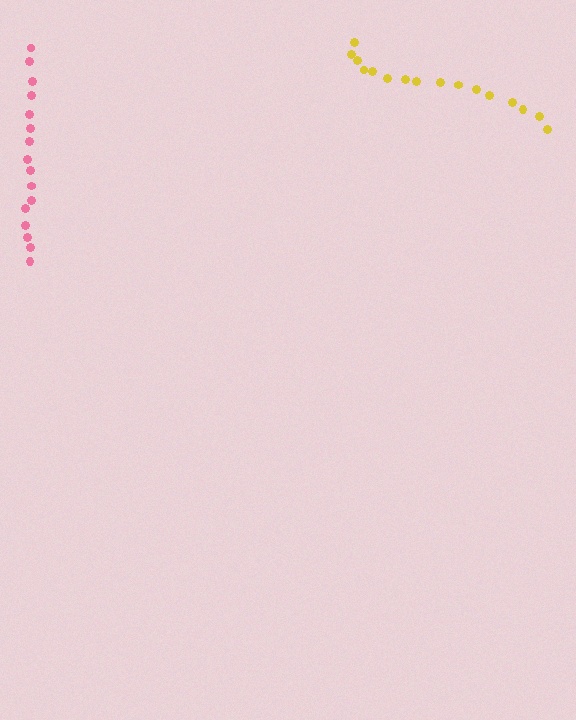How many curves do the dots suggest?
There are 2 distinct paths.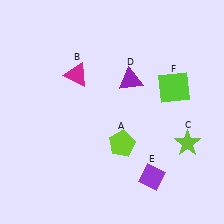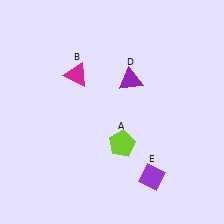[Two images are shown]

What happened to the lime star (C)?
The lime star (C) was removed in Image 2. It was in the bottom-right area of Image 1.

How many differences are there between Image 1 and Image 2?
There are 2 differences between the two images.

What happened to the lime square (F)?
The lime square (F) was removed in Image 2. It was in the top-right area of Image 1.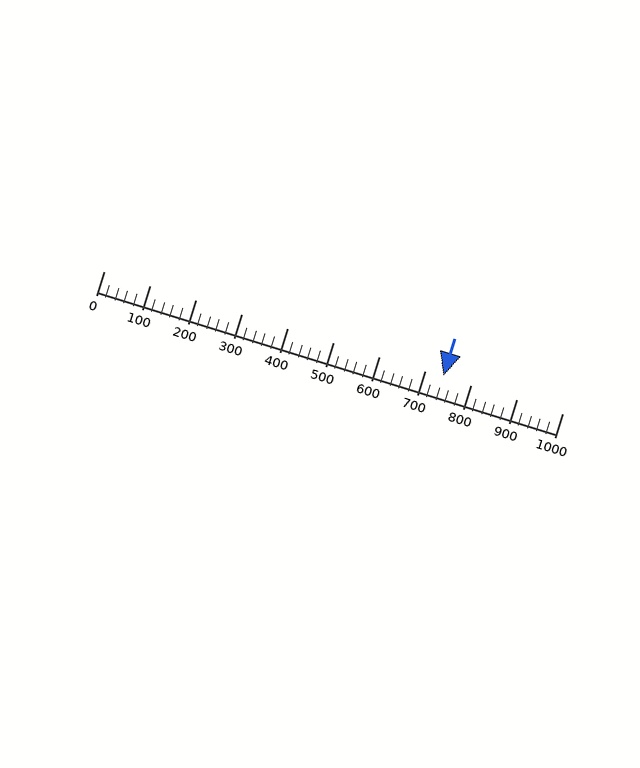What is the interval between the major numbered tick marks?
The major tick marks are spaced 100 units apart.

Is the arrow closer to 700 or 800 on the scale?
The arrow is closer to 700.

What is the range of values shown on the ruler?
The ruler shows values from 0 to 1000.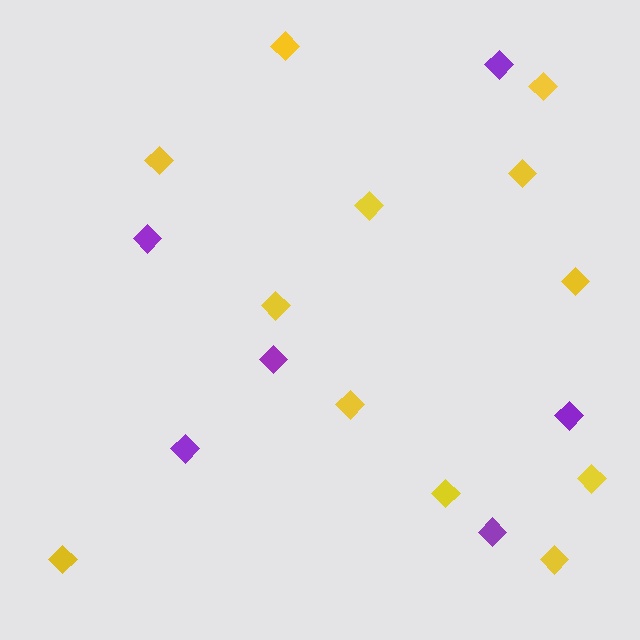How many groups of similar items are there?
There are 2 groups: one group of yellow diamonds (12) and one group of purple diamonds (6).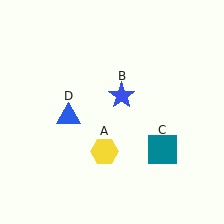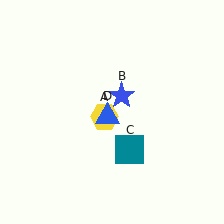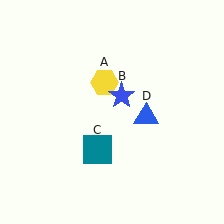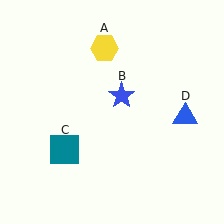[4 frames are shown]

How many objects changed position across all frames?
3 objects changed position: yellow hexagon (object A), teal square (object C), blue triangle (object D).